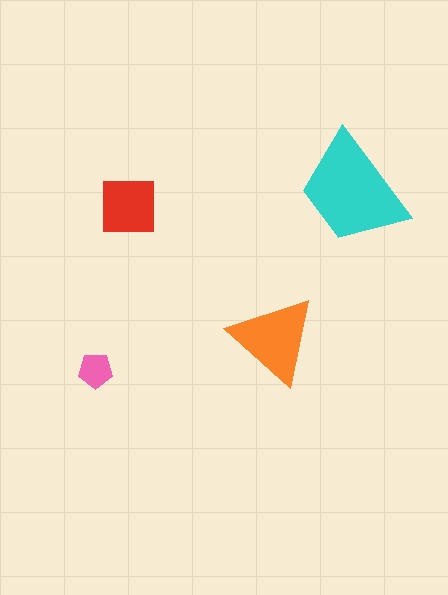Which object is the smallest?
The pink pentagon.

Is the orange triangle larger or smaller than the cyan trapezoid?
Smaller.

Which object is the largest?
The cyan trapezoid.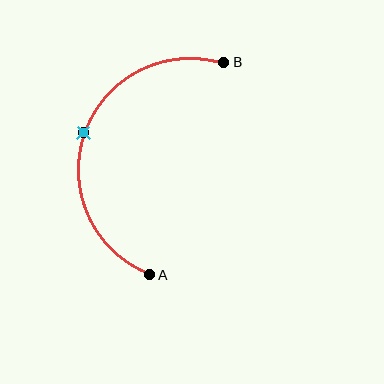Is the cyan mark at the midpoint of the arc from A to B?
Yes. The cyan mark lies on the arc at equal arc-length from both A and B — it is the arc midpoint.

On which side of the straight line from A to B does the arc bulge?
The arc bulges to the left of the straight line connecting A and B.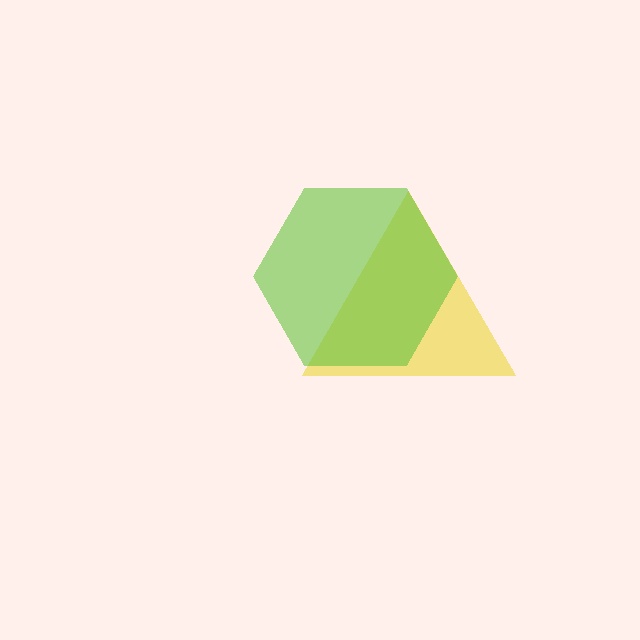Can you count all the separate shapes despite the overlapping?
Yes, there are 2 separate shapes.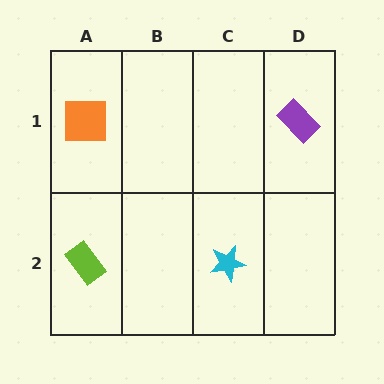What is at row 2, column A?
A lime rectangle.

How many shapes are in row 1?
2 shapes.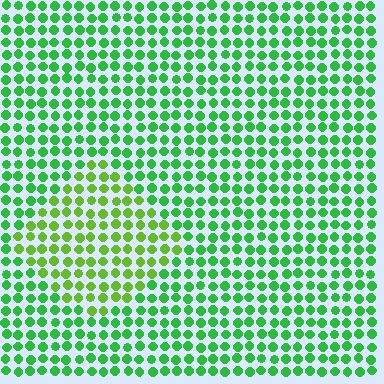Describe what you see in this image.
The image is filled with small green elements in a uniform arrangement. A diamond-shaped region is visible where the elements are tinted to a slightly different hue, forming a subtle color boundary.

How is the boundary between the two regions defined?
The boundary is defined purely by a slight shift in hue (about 31 degrees). Spacing, size, and orientation are identical on both sides.